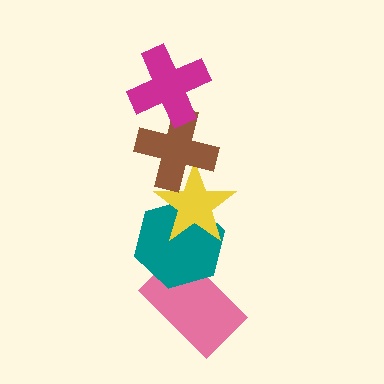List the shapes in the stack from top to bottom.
From top to bottom: the magenta cross, the brown cross, the yellow star, the teal hexagon, the pink rectangle.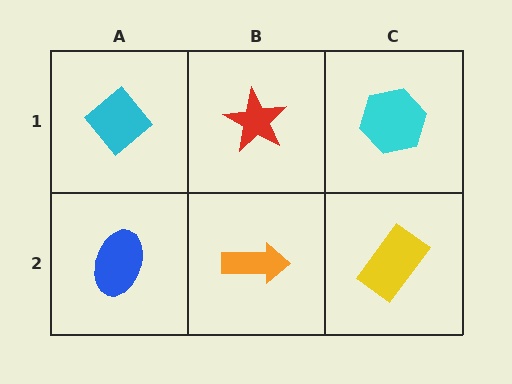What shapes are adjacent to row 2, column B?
A red star (row 1, column B), a blue ellipse (row 2, column A), a yellow rectangle (row 2, column C).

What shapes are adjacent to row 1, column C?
A yellow rectangle (row 2, column C), a red star (row 1, column B).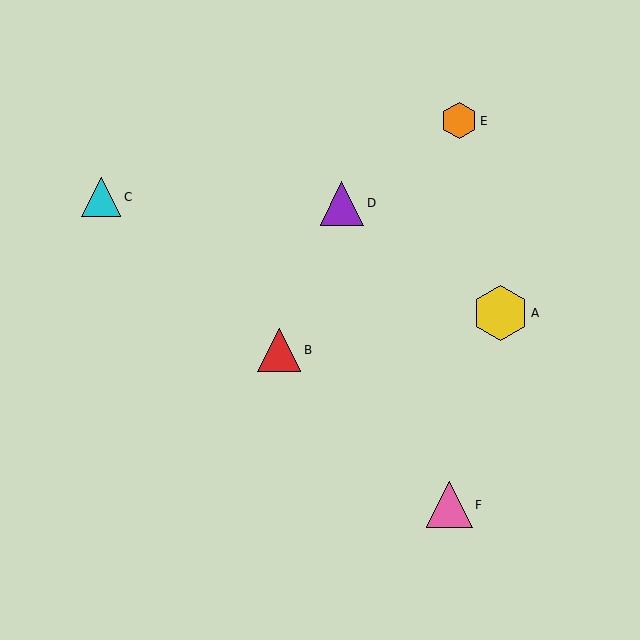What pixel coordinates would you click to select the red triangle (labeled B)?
Click at (279, 350) to select the red triangle B.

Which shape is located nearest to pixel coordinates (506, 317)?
The yellow hexagon (labeled A) at (500, 313) is nearest to that location.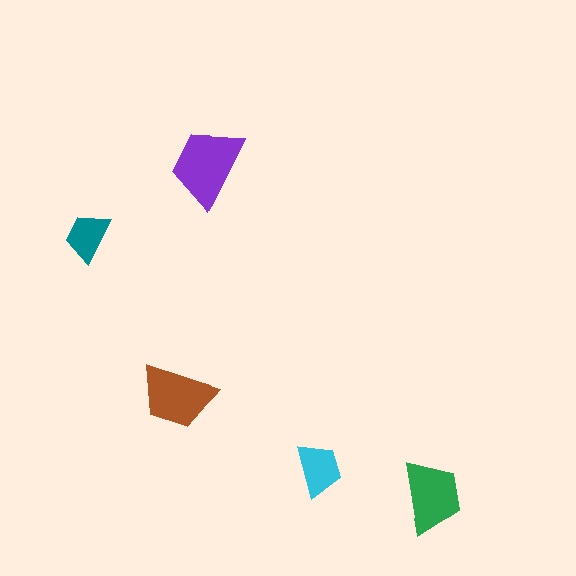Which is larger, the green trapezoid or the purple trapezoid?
The purple one.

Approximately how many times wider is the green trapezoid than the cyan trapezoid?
About 1.5 times wider.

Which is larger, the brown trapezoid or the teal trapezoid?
The brown one.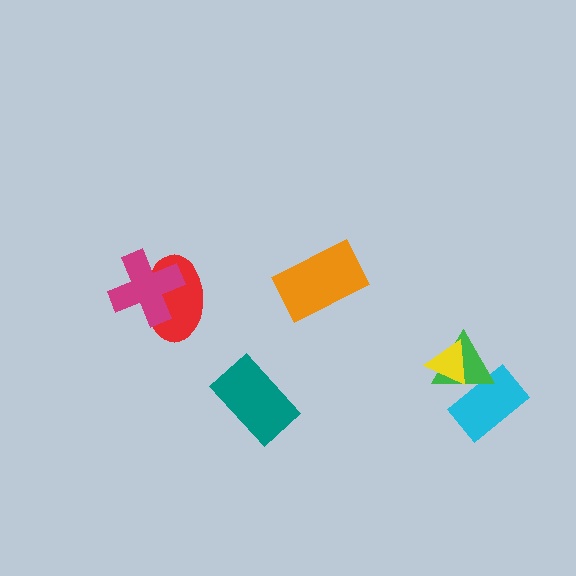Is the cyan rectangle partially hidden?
Yes, it is partially covered by another shape.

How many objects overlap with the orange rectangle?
0 objects overlap with the orange rectangle.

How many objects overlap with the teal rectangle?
0 objects overlap with the teal rectangle.